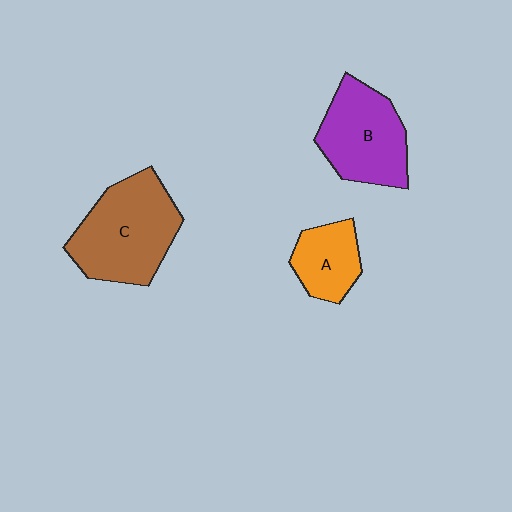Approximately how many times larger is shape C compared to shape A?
Approximately 2.0 times.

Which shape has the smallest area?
Shape A (orange).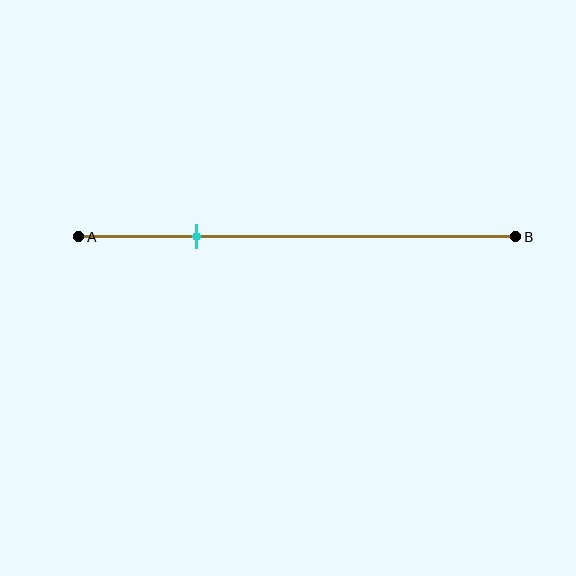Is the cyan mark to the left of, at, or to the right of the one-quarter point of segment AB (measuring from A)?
The cyan mark is approximately at the one-quarter point of segment AB.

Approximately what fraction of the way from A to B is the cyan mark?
The cyan mark is approximately 25% of the way from A to B.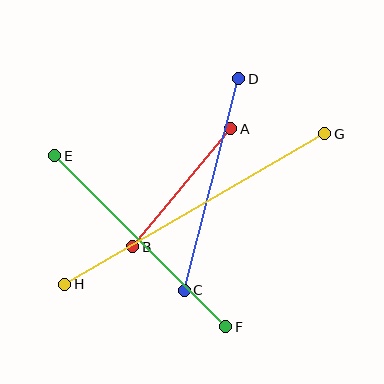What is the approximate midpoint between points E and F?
The midpoint is at approximately (140, 241) pixels.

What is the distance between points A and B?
The distance is approximately 153 pixels.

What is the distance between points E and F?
The distance is approximately 242 pixels.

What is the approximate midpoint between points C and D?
The midpoint is at approximately (211, 185) pixels.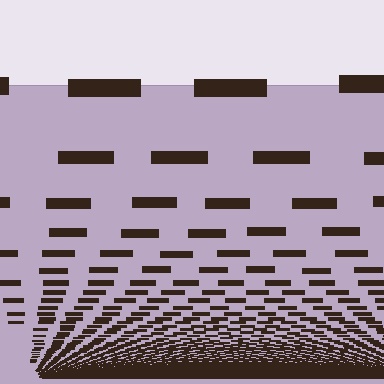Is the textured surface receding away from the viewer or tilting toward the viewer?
The surface appears to tilt toward the viewer. Texture elements get larger and sparser toward the top.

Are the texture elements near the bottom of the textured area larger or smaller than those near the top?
Smaller. The gradient is inverted — elements near the bottom are smaller and denser.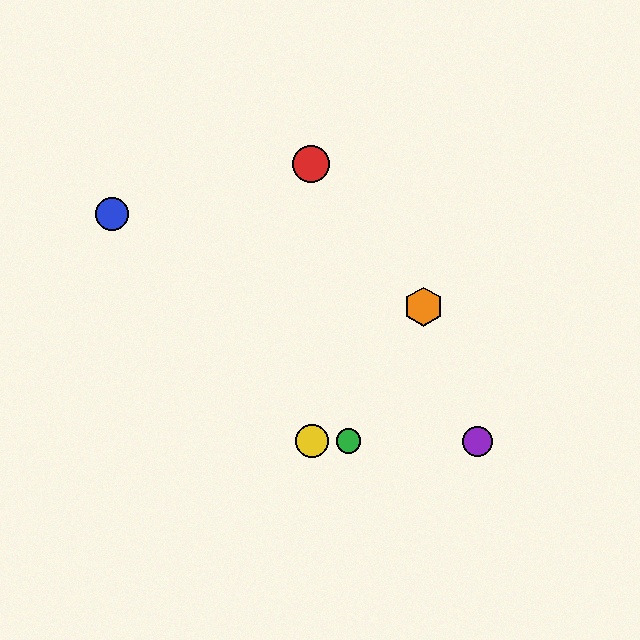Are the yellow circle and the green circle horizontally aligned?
Yes, both are at y≈441.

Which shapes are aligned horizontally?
The green circle, the yellow circle, the purple circle are aligned horizontally.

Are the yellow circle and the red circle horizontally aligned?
No, the yellow circle is at y≈441 and the red circle is at y≈164.